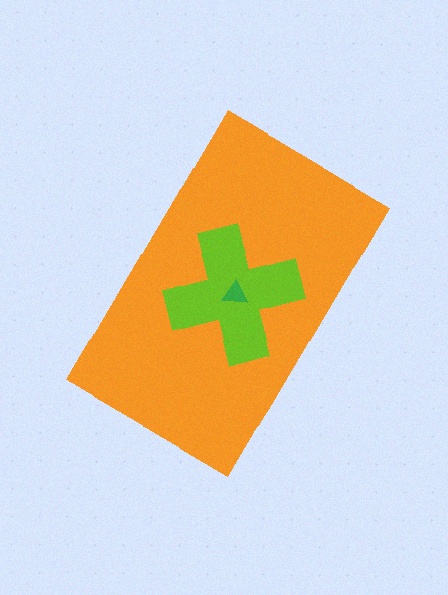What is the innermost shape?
The green triangle.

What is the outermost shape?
The orange rectangle.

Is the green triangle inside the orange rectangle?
Yes.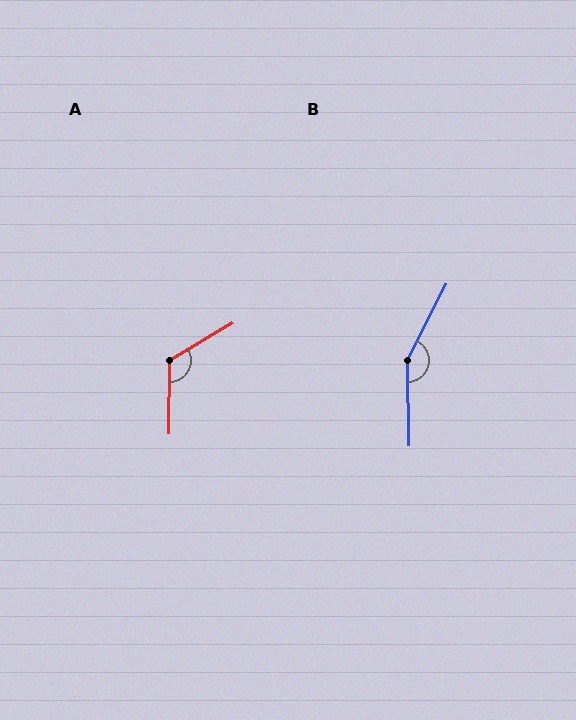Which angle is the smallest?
A, at approximately 121 degrees.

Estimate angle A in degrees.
Approximately 121 degrees.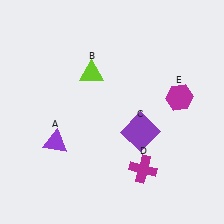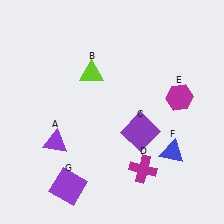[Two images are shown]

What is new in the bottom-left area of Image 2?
A purple square (G) was added in the bottom-left area of Image 2.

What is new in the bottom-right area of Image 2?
A blue triangle (F) was added in the bottom-right area of Image 2.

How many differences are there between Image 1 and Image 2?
There are 2 differences between the two images.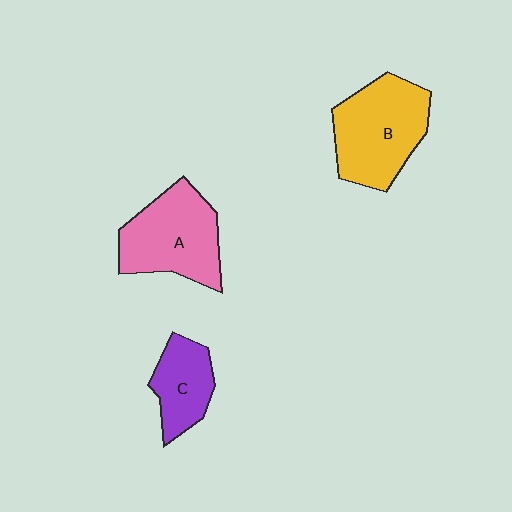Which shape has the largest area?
Shape B (yellow).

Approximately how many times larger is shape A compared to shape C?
Approximately 1.6 times.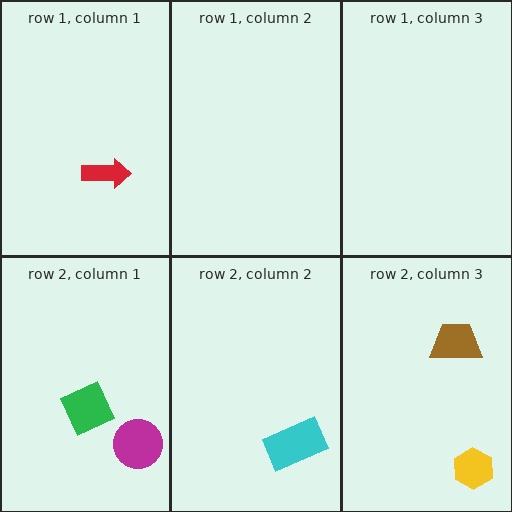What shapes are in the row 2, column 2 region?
The cyan rectangle.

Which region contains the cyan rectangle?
The row 2, column 2 region.